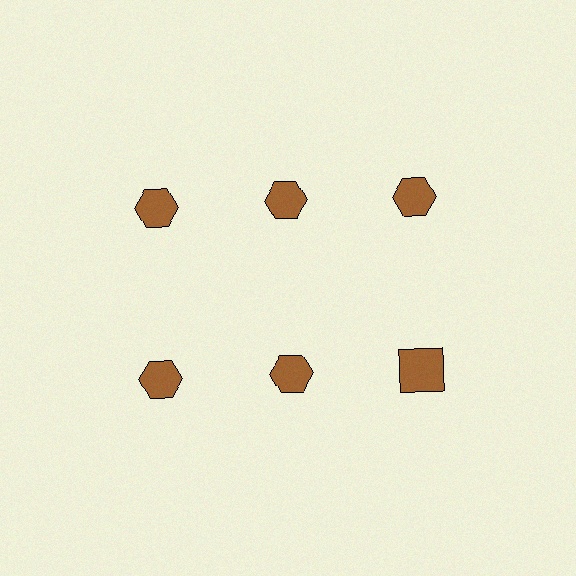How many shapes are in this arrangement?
There are 6 shapes arranged in a grid pattern.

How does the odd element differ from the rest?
It has a different shape: square instead of hexagon.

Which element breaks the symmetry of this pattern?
The brown square in the second row, center column breaks the symmetry. All other shapes are brown hexagons.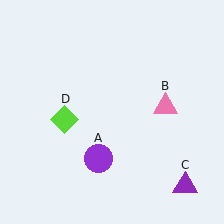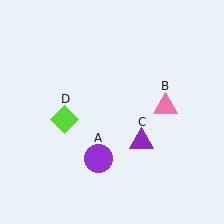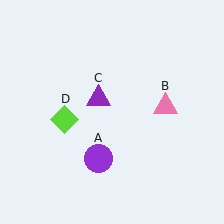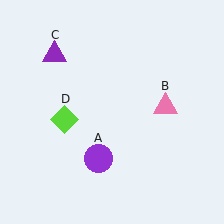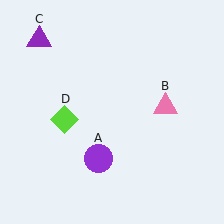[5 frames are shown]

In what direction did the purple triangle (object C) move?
The purple triangle (object C) moved up and to the left.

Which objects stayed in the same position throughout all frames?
Purple circle (object A) and pink triangle (object B) and lime diamond (object D) remained stationary.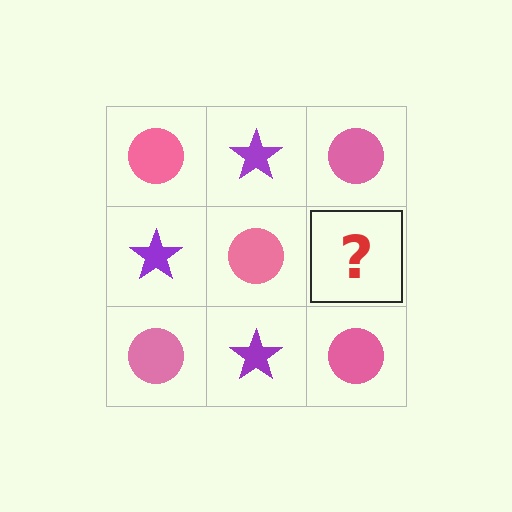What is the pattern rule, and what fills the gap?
The rule is that it alternates pink circle and purple star in a checkerboard pattern. The gap should be filled with a purple star.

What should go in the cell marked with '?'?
The missing cell should contain a purple star.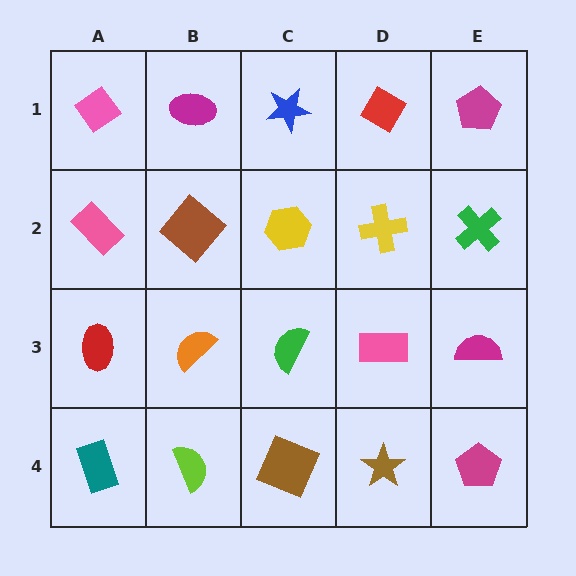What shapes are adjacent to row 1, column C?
A yellow hexagon (row 2, column C), a magenta ellipse (row 1, column B), a red diamond (row 1, column D).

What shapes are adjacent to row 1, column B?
A brown diamond (row 2, column B), a pink diamond (row 1, column A), a blue star (row 1, column C).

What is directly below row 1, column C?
A yellow hexagon.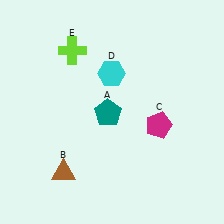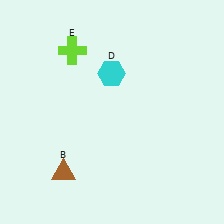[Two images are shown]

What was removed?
The teal pentagon (A), the magenta pentagon (C) were removed in Image 2.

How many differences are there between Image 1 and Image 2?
There are 2 differences between the two images.